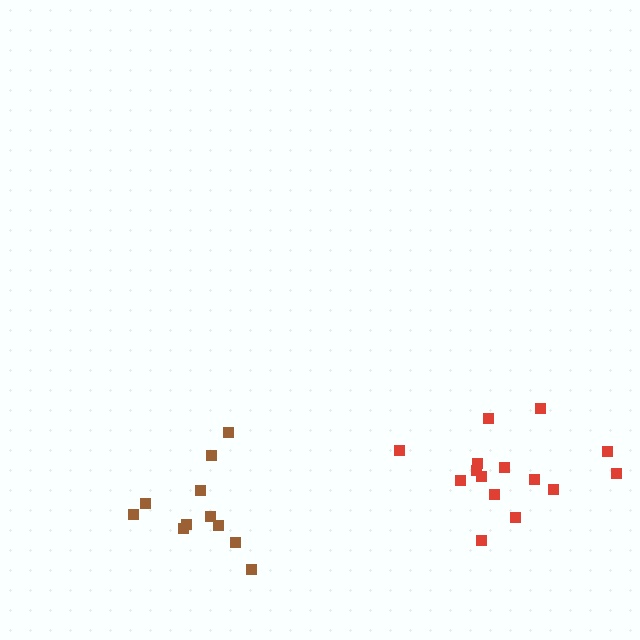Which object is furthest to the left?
The brown cluster is leftmost.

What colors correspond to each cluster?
The clusters are colored: red, brown.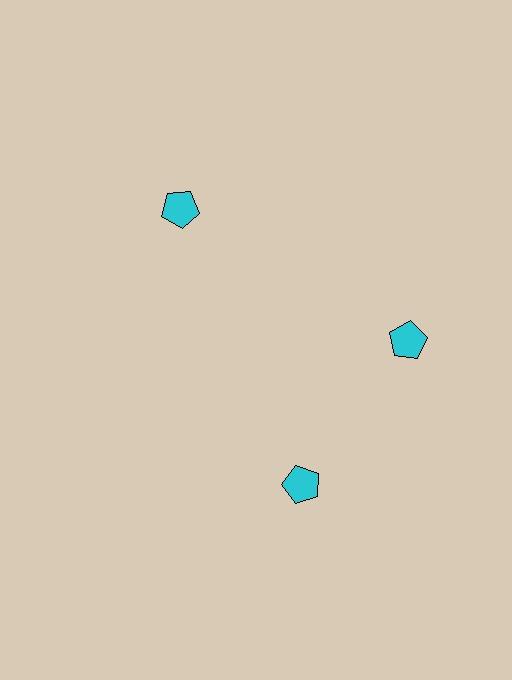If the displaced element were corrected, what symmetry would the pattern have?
It would have 3-fold rotational symmetry — the pattern would map onto itself every 120 degrees.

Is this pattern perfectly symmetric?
No. The 3 cyan pentagons are arranged in a ring, but one element near the 7 o'clock position is rotated out of alignment along the ring, breaking the 3-fold rotational symmetry.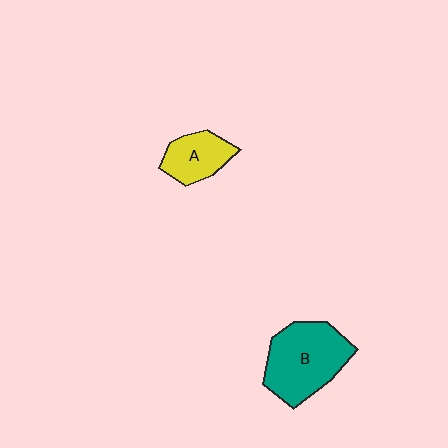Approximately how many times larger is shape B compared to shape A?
Approximately 1.9 times.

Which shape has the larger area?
Shape B (teal).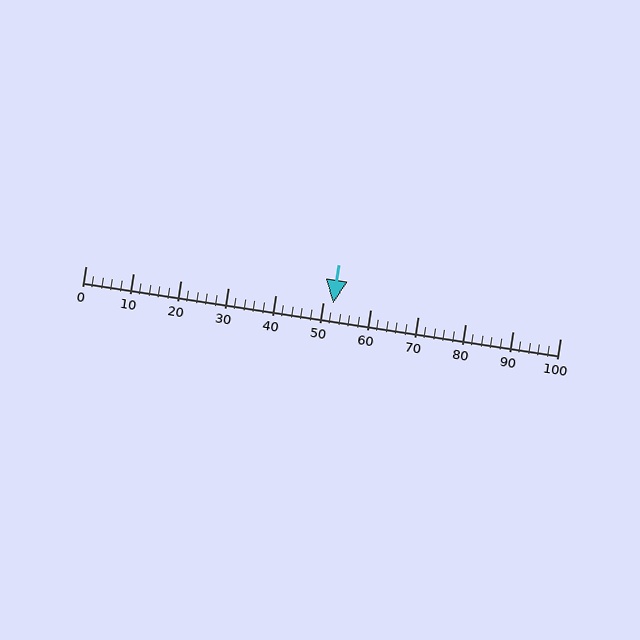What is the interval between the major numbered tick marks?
The major tick marks are spaced 10 units apart.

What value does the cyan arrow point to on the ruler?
The cyan arrow points to approximately 52.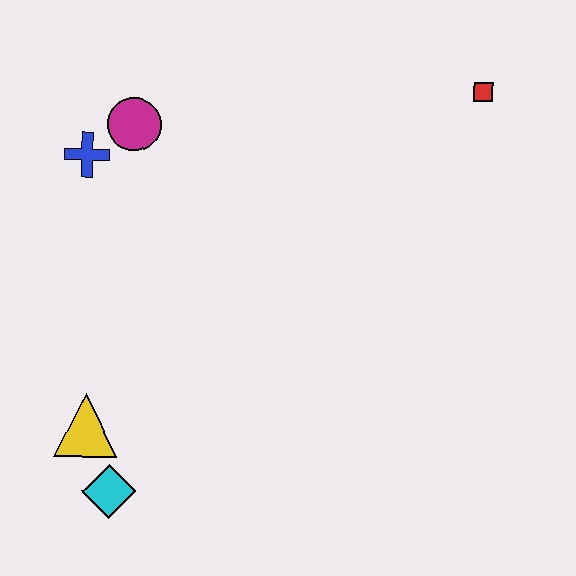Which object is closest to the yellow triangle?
The cyan diamond is closest to the yellow triangle.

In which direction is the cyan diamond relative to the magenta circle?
The cyan diamond is below the magenta circle.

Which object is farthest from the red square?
The cyan diamond is farthest from the red square.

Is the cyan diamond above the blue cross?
No